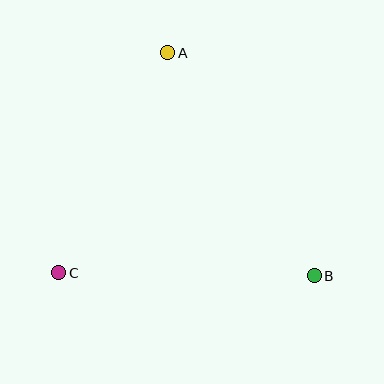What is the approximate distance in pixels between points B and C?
The distance between B and C is approximately 255 pixels.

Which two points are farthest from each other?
Points A and B are farthest from each other.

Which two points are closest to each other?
Points A and C are closest to each other.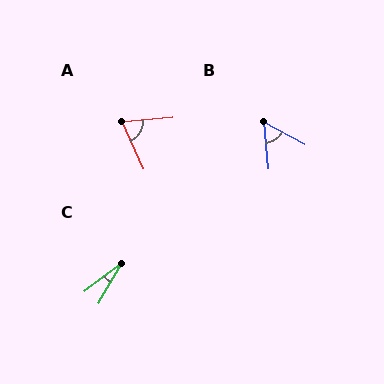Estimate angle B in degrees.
Approximately 56 degrees.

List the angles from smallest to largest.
C (22°), B (56°), A (71°).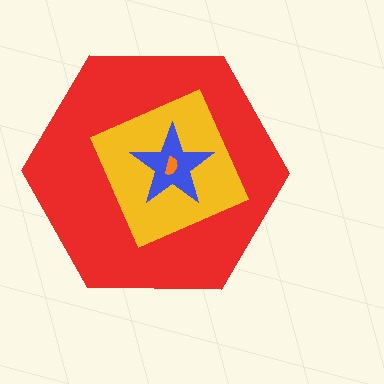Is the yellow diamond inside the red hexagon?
Yes.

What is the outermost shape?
The red hexagon.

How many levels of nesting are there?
4.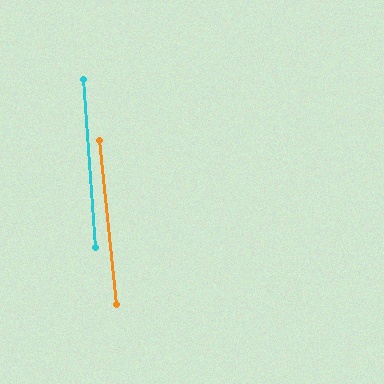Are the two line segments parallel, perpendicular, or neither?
Parallel — their directions differ by only 2.0°.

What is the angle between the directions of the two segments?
Approximately 2 degrees.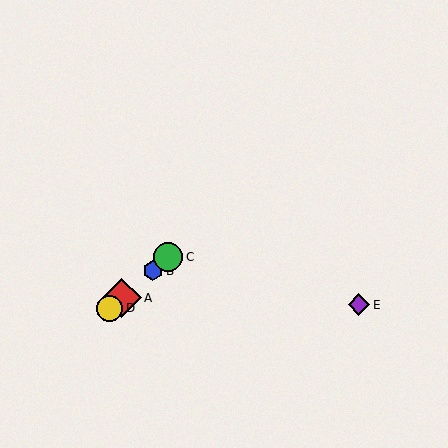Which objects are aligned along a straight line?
Objects A, B, C, D are aligned along a straight line.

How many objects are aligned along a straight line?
4 objects (A, B, C, D) are aligned along a straight line.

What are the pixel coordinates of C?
Object C is at (168, 257).